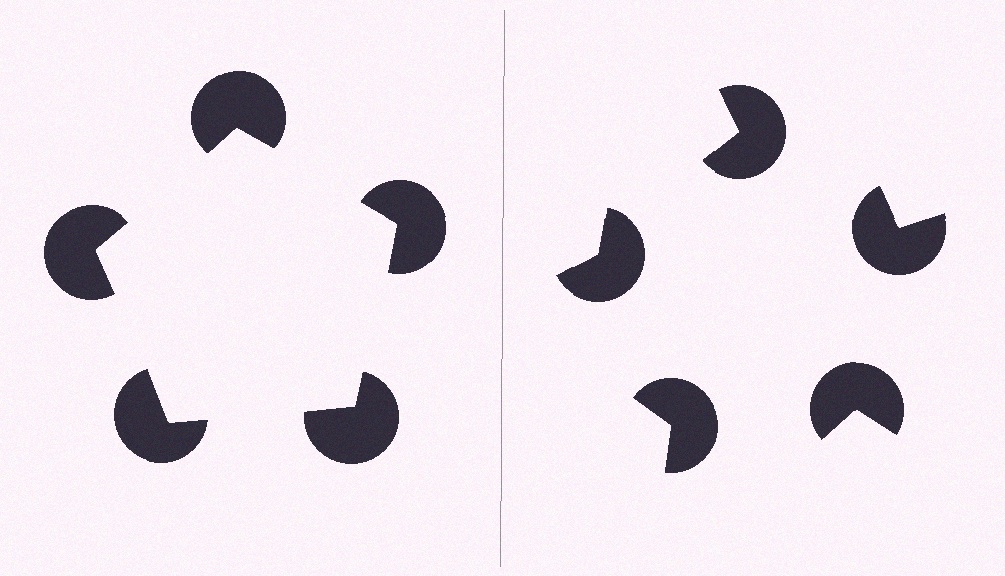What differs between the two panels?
The pac-man discs are positioned identically on both sides; only the wedge orientations differ. On the left they align to a pentagon; on the right they are misaligned.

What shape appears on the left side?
An illusory pentagon.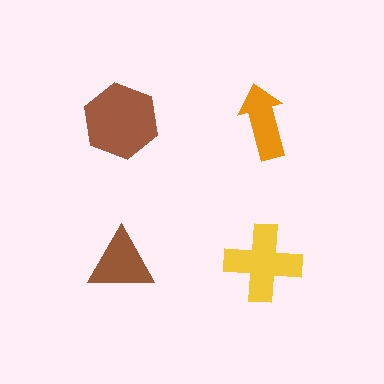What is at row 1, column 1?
A brown hexagon.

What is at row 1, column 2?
An orange arrow.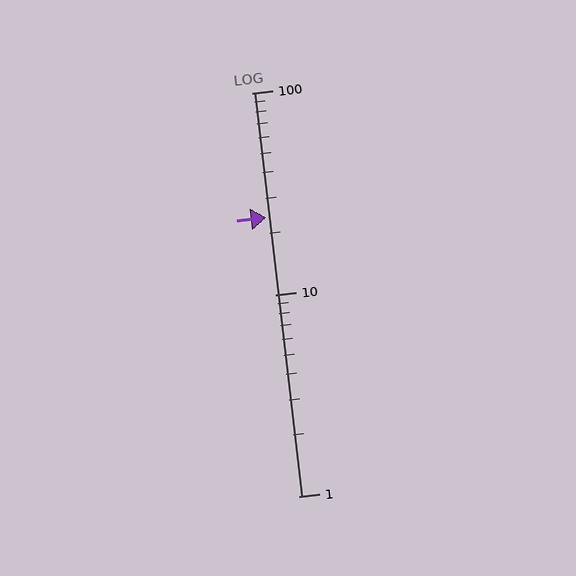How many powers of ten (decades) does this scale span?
The scale spans 2 decades, from 1 to 100.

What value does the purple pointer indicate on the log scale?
The pointer indicates approximately 24.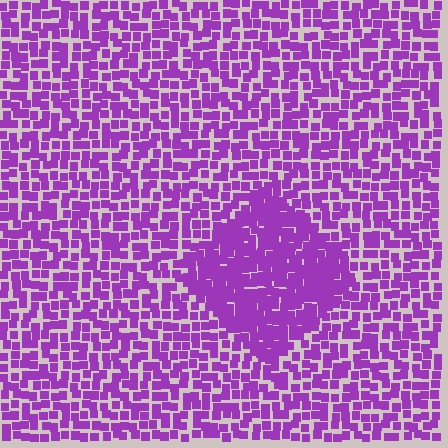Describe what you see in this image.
The image contains small purple elements arranged at two different densities. A diamond-shaped region is visible where the elements are more densely packed than the surrounding area.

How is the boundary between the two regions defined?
The boundary is defined by a change in element density (approximately 1.8x ratio). All elements are the same color, size, and shape.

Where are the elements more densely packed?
The elements are more densely packed inside the diamond boundary.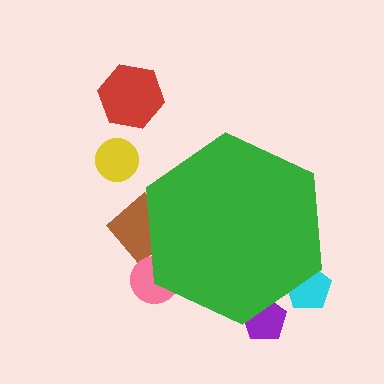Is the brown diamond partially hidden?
Yes, the brown diamond is partially hidden behind the green hexagon.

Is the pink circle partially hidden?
Yes, the pink circle is partially hidden behind the green hexagon.